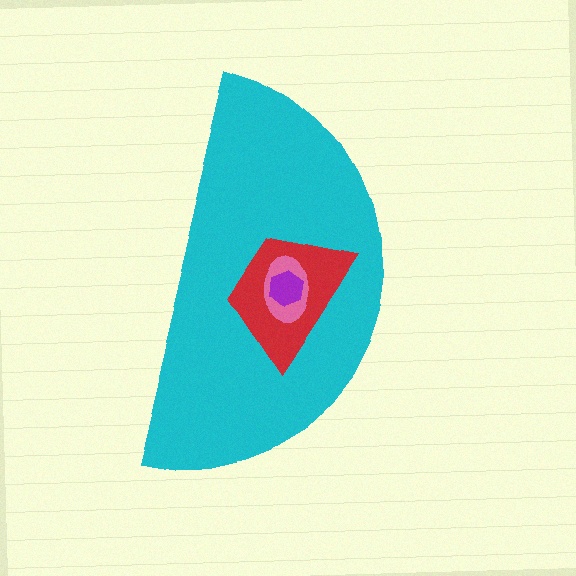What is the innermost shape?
The purple hexagon.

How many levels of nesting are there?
4.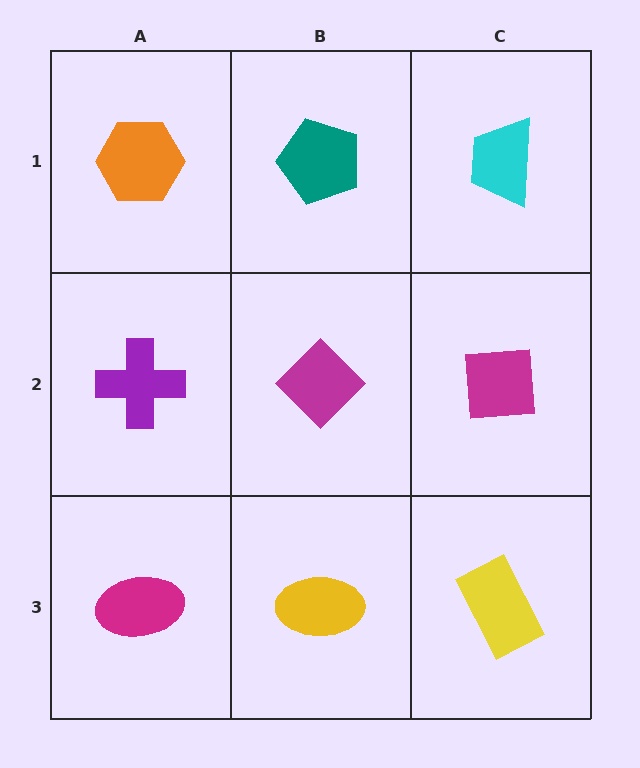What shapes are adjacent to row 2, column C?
A cyan trapezoid (row 1, column C), a yellow rectangle (row 3, column C), a magenta diamond (row 2, column B).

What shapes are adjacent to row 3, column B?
A magenta diamond (row 2, column B), a magenta ellipse (row 3, column A), a yellow rectangle (row 3, column C).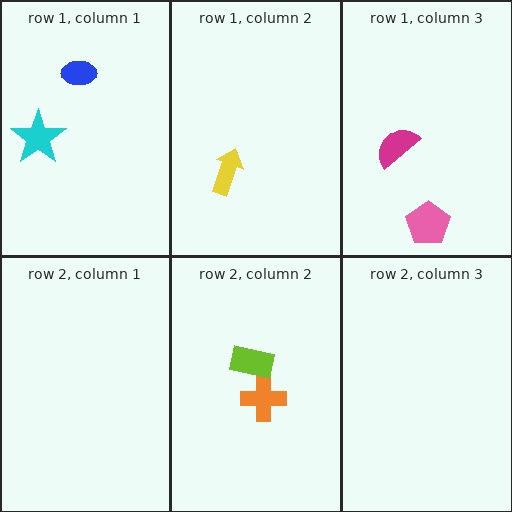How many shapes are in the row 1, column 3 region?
2.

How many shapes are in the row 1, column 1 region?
2.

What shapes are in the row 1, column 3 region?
The magenta semicircle, the pink pentagon.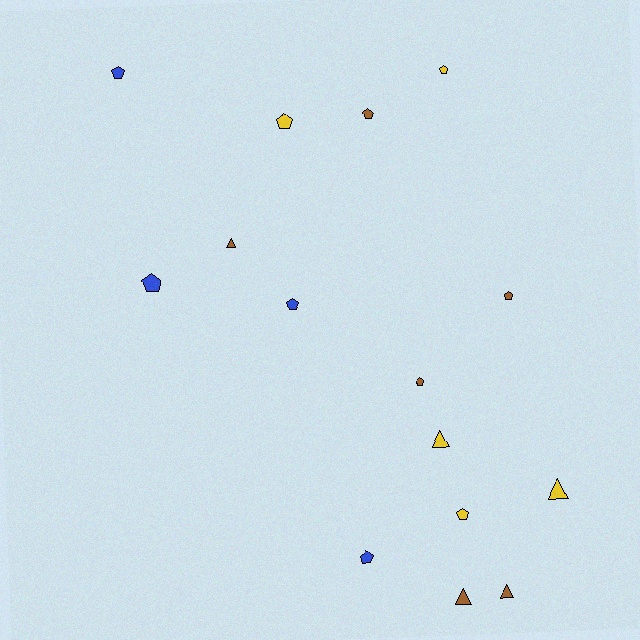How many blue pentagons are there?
There are 4 blue pentagons.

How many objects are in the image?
There are 15 objects.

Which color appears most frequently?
Brown, with 6 objects.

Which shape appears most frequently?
Pentagon, with 10 objects.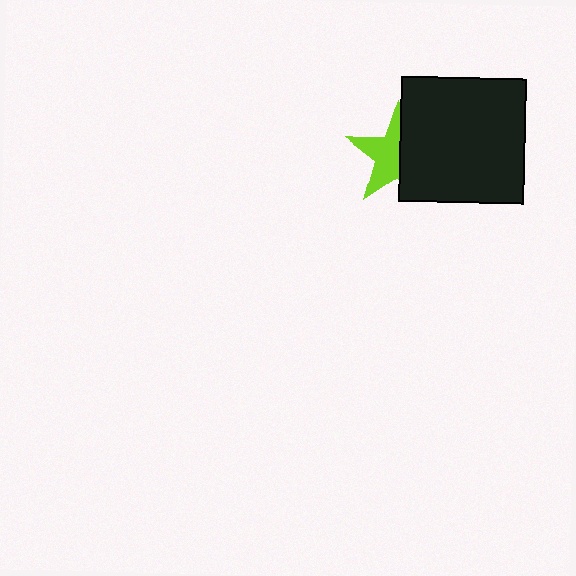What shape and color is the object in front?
The object in front is a black square.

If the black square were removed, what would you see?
You would see the complete lime star.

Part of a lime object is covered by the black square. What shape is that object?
It is a star.